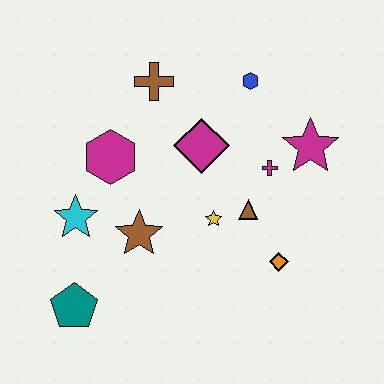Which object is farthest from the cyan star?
The magenta star is farthest from the cyan star.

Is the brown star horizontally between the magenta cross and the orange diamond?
No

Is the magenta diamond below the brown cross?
Yes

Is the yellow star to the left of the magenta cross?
Yes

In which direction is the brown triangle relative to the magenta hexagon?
The brown triangle is to the right of the magenta hexagon.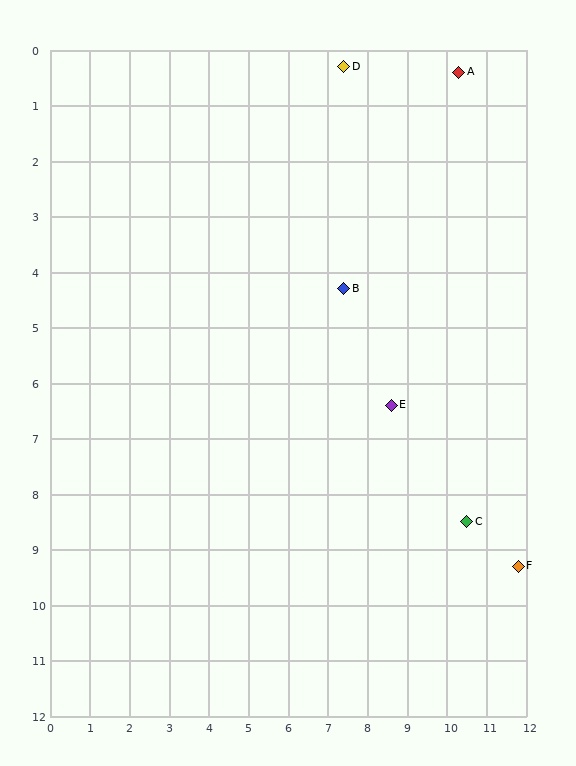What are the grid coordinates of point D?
Point D is at approximately (7.4, 0.3).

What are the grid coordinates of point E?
Point E is at approximately (8.6, 6.4).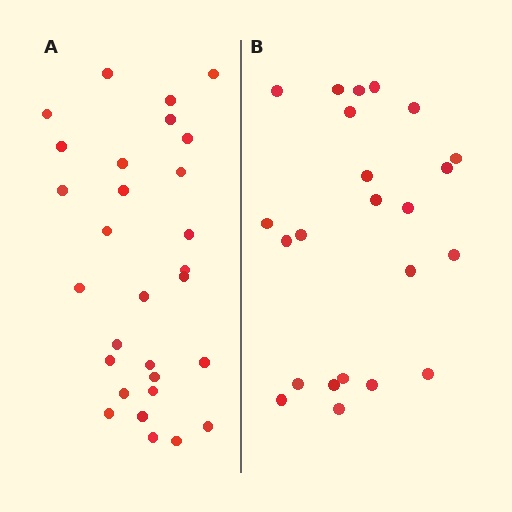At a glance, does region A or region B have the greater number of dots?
Region A (the left region) has more dots.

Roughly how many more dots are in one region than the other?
Region A has about 6 more dots than region B.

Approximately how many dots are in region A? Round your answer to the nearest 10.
About 30 dots. (The exact count is 29, which rounds to 30.)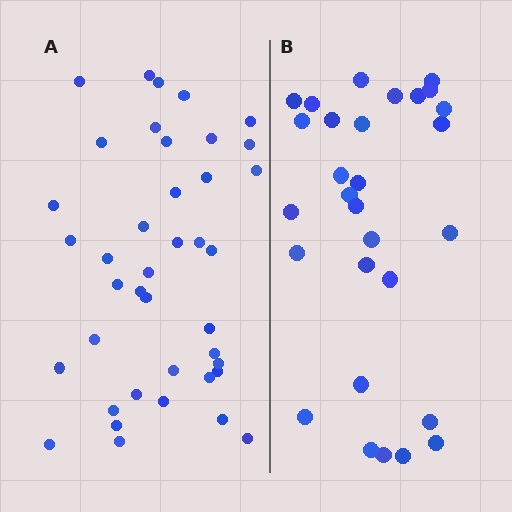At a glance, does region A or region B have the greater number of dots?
Region A (the left region) has more dots.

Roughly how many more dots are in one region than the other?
Region A has roughly 12 or so more dots than region B.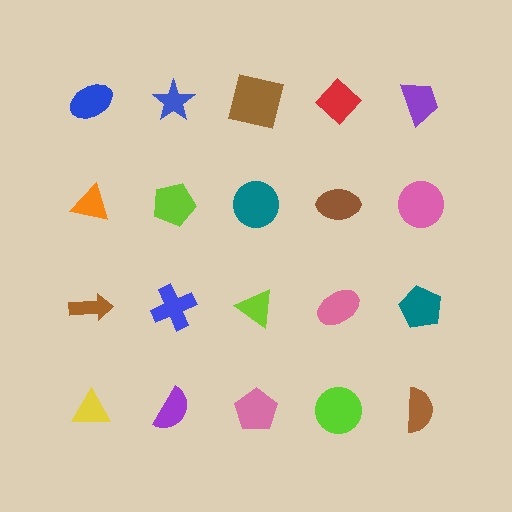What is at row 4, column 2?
A purple semicircle.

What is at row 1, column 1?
A blue ellipse.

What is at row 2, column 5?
A pink circle.